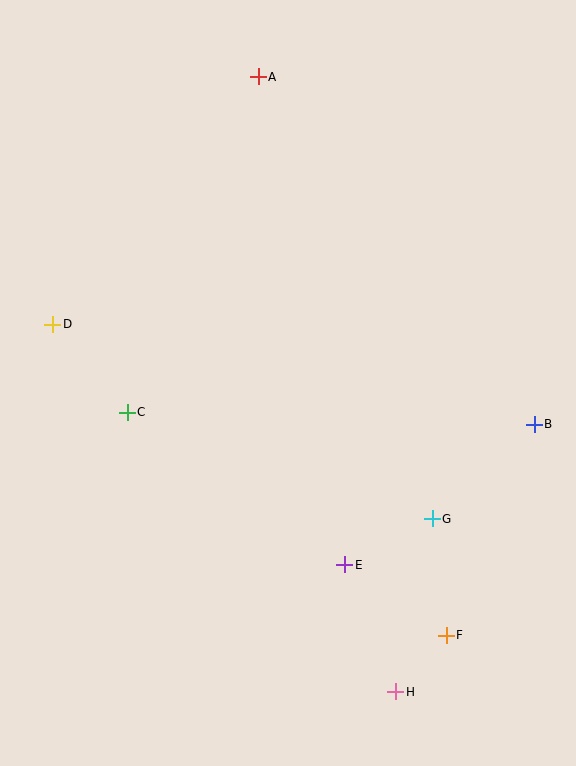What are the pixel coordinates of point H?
Point H is at (396, 692).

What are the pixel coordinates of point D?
Point D is at (53, 324).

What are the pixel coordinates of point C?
Point C is at (127, 412).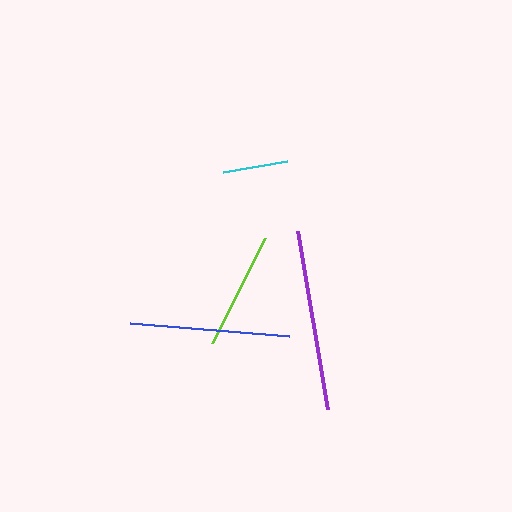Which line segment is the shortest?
The cyan line is the shortest at approximately 65 pixels.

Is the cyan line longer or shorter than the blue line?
The blue line is longer than the cyan line.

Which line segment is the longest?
The purple line is the longest at approximately 181 pixels.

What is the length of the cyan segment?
The cyan segment is approximately 65 pixels long.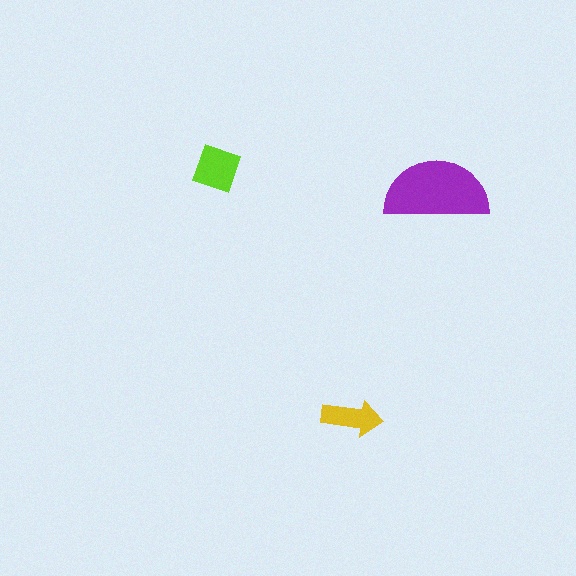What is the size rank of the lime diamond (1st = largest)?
2nd.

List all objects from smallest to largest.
The yellow arrow, the lime diamond, the purple semicircle.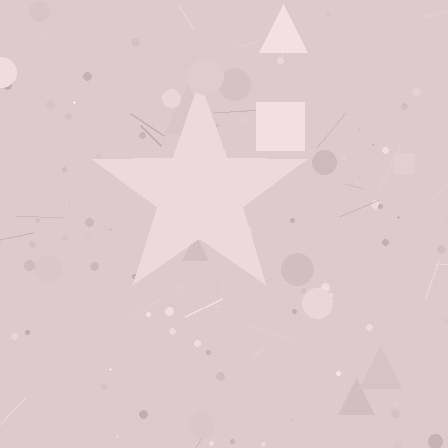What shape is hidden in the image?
A star is hidden in the image.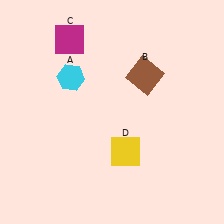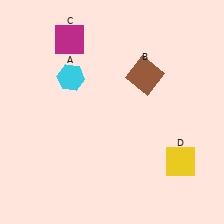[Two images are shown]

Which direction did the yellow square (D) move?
The yellow square (D) moved right.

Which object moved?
The yellow square (D) moved right.